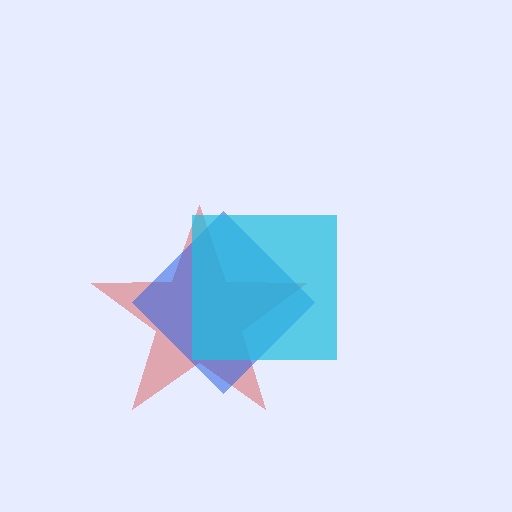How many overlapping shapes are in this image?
There are 3 overlapping shapes in the image.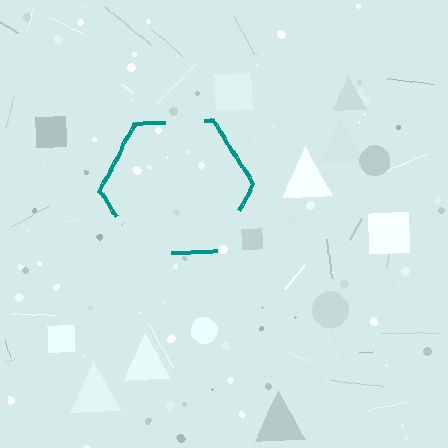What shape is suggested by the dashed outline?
The dashed outline suggests a hexagon.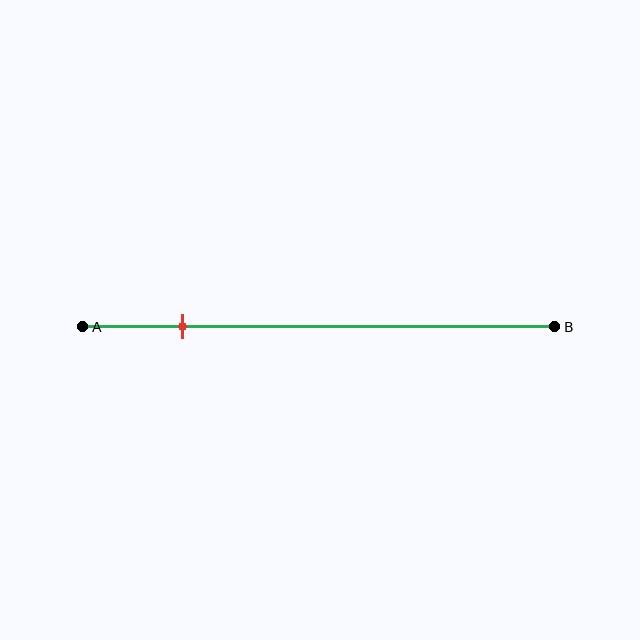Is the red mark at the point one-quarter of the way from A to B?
No, the mark is at about 20% from A, not at the 25% one-quarter point.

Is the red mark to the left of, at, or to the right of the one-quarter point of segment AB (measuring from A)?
The red mark is to the left of the one-quarter point of segment AB.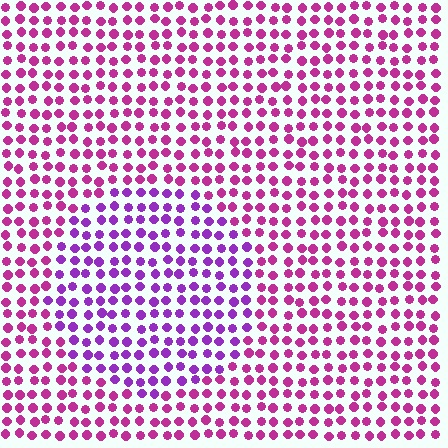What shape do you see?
I see a circle.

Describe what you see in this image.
The image is filled with small magenta elements in a uniform arrangement. A circle-shaped region is visible where the elements are tinted to a slightly different hue, forming a subtle color boundary.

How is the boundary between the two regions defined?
The boundary is defined purely by a slight shift in hue (about 34 degrees). Spacing, size, and orientation are identical on both sides.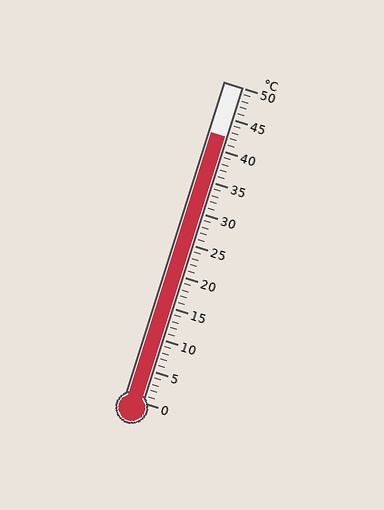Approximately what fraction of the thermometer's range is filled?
The thermometer is filled to approximately 85% of its range.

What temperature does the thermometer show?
The thermometer shows approximately 42°C.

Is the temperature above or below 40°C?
The temperature is above 40°C.